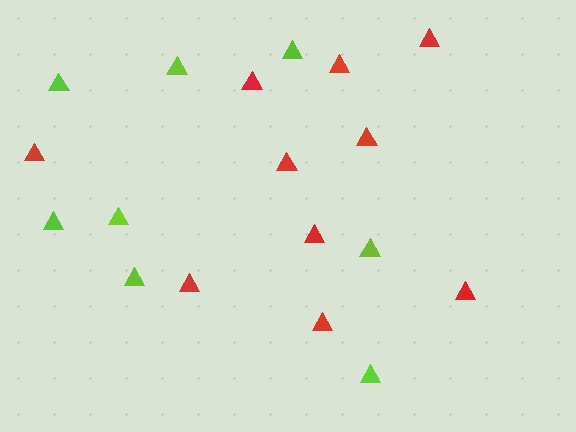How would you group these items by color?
There are 2 groups: one group of red triangles (10) and one group of lime triangles (8).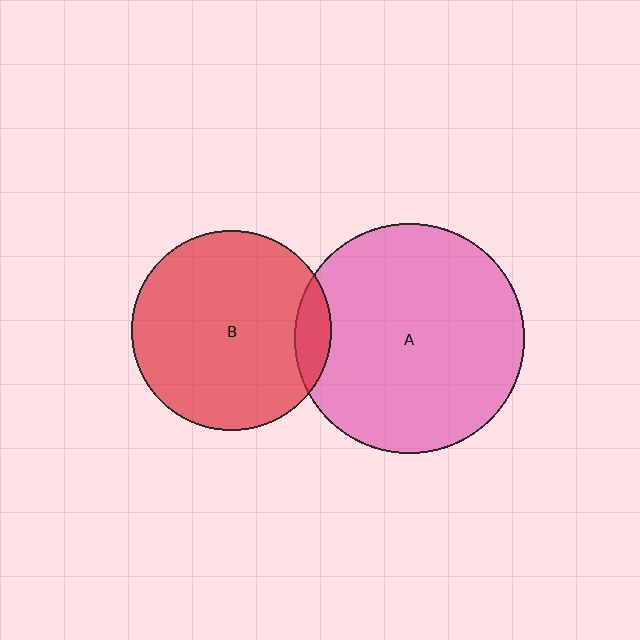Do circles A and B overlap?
Yes.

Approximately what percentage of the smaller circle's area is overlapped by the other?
Approximately 10%.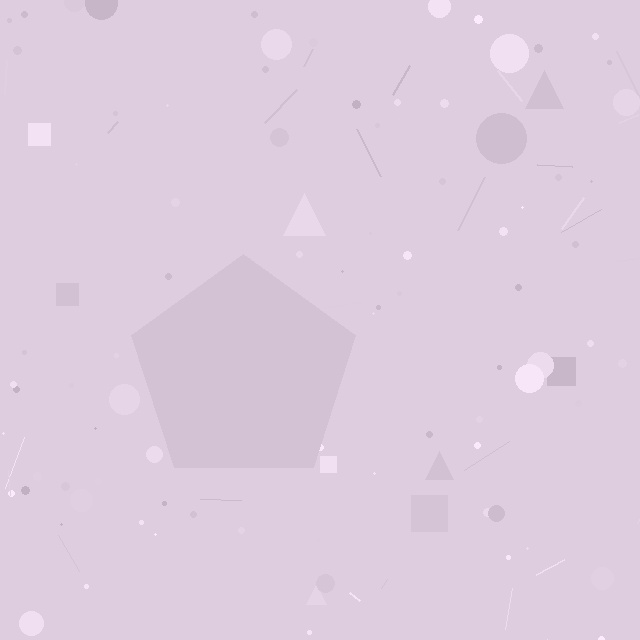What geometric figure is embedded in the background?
A pentagon is embedded in the background.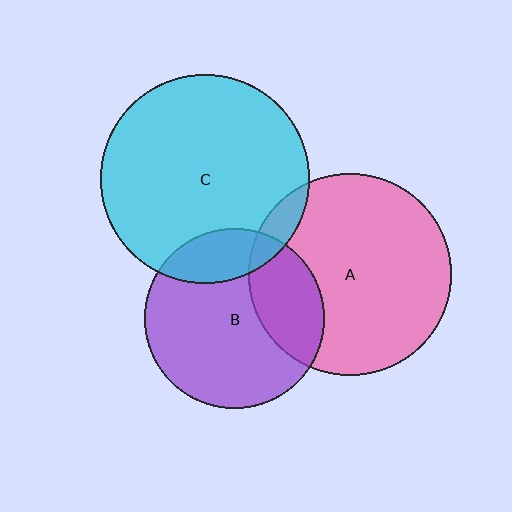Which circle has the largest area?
Circle C (cyan).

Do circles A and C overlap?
Yes.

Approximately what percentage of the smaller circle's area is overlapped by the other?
Approximately 10%.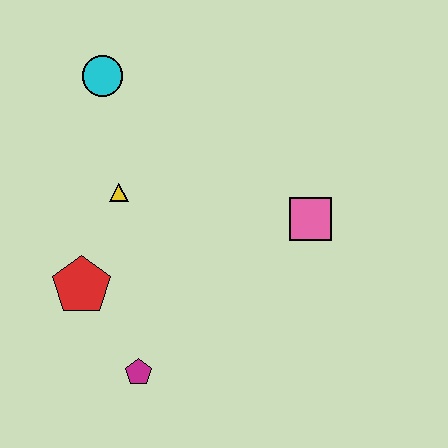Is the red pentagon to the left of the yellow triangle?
Yes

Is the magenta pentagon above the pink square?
No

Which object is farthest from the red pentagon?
The pink square is farthest from the red pentagon.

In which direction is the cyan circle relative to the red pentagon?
The cyan circle is above the red pentagon.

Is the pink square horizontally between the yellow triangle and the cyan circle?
No